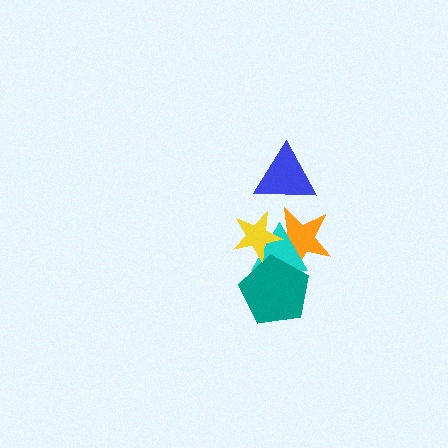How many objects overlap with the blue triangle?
0 objects overlap with the blue triangle.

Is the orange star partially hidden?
Yes, it is partially covered by another shape.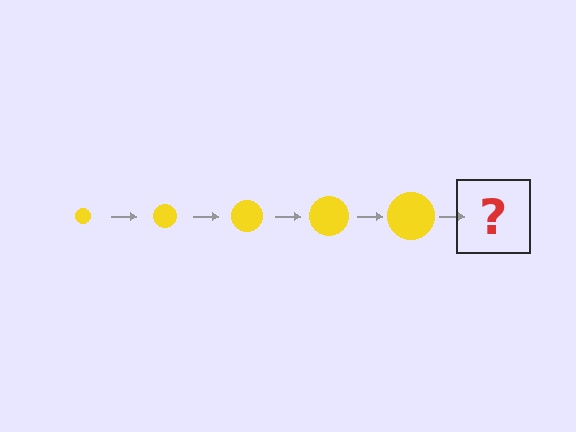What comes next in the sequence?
The next element should be a yellow circle, larger than the previous one.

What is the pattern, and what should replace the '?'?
The pattern is that the circle gets progressively larger each step. The '?' should be a yellow circle, larger than the previous one.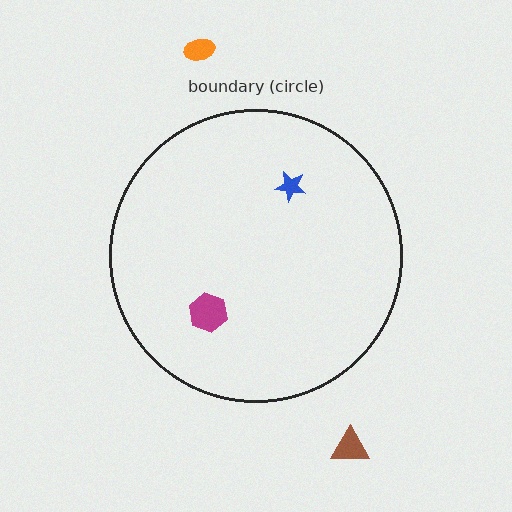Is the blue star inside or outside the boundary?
Inside.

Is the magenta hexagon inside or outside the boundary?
Inside.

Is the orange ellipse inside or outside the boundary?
Outside.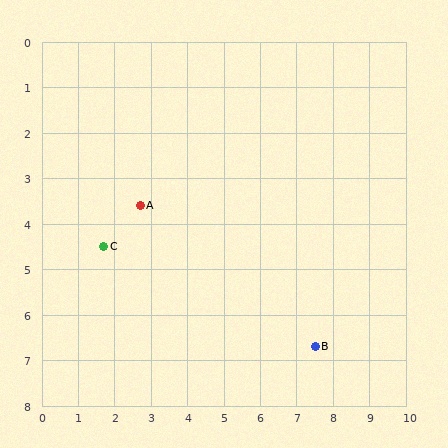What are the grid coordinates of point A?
Point A is at approximately (2.7, 3.6).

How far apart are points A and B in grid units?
Points A and B are about 5.7 grid units apart.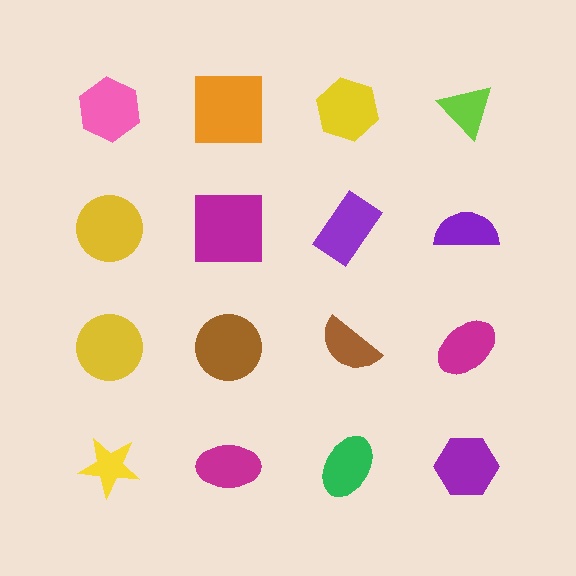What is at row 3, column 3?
A brown semicircle.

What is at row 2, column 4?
A purple semicircle.